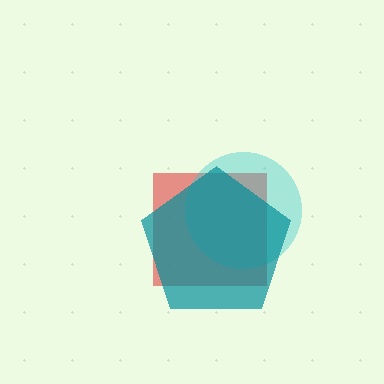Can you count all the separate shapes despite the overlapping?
Yes, there are 3 separate shapes.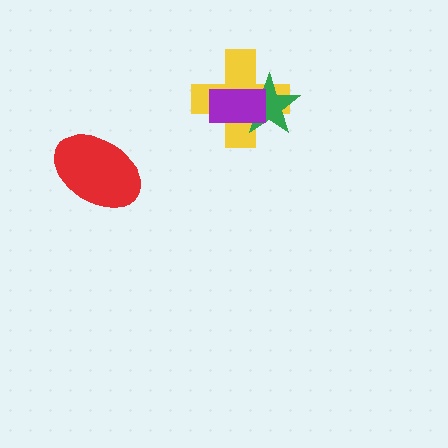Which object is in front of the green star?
The purple rectangle is in front of the green star.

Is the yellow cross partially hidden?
Yes, it is partially covered by another shape.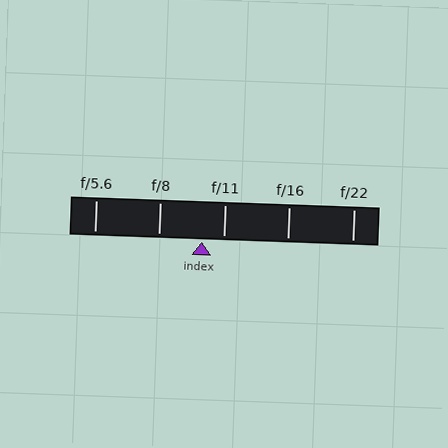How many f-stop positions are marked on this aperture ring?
There are 5 f-stop positions marked.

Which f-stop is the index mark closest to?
The index mark is closest to f/11.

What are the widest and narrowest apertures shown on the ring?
The widest aperture shown is f/5.6 and the narrowest is f/22.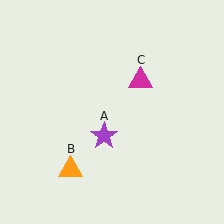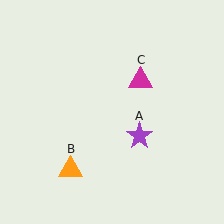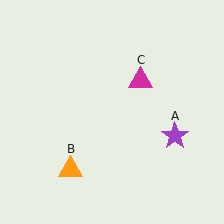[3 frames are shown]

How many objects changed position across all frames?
1 object changed position: purple star (object A).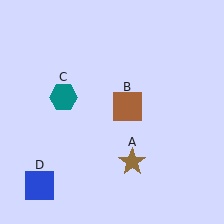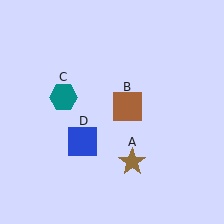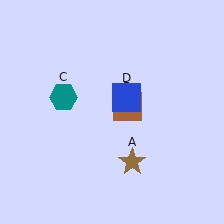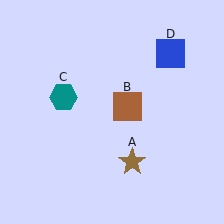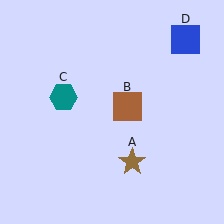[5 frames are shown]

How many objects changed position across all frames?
1 object changed position: blue square (object D).